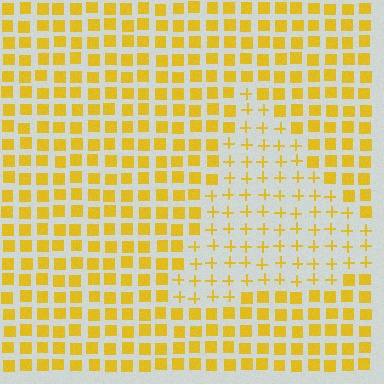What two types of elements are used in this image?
The image uses plus signs inside the triangle region and squares outside it.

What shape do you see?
I see a triangle.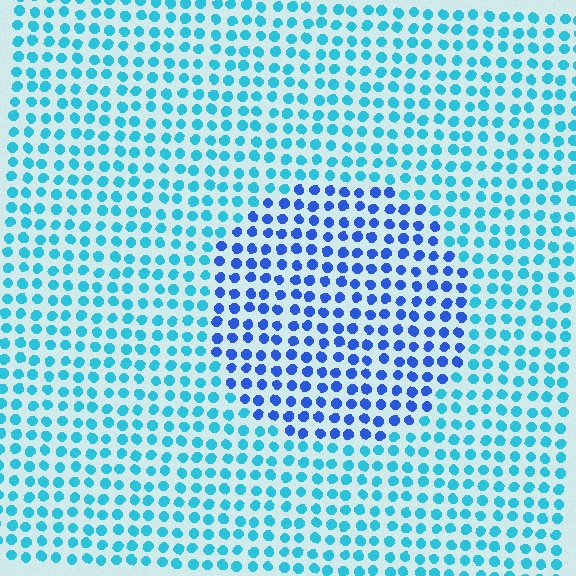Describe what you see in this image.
The image is filled with small cyan elements in a uniform arrangement. A circle-shaped region is visible where the elements are tinted to a slightly different hue, forming a subtle color boundary.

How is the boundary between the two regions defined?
The boundary is defined purely by a slight shift in hue (about 37 degrees). Spacing, size, and orientation are identical on both sides.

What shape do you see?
I see a circle.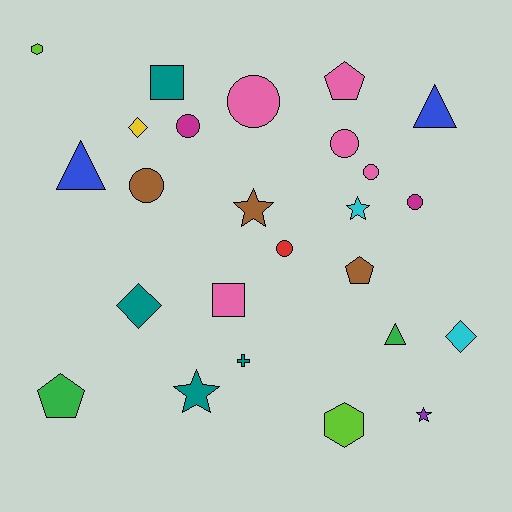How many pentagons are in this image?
There are 3 pentagons.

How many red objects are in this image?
There is 1 red object.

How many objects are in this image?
There are 25 objects.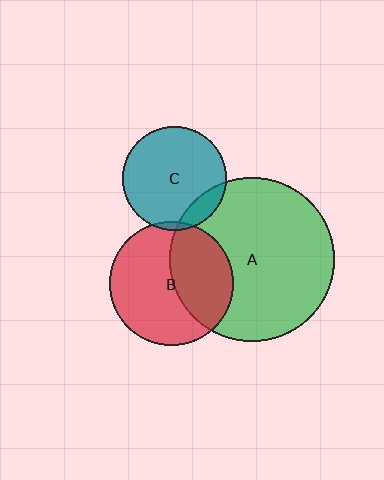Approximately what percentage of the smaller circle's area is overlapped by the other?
Approximately 5%.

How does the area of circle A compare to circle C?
Approximately 2.5 times.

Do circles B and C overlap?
Yes.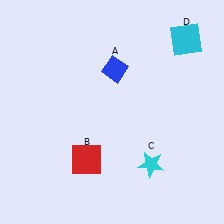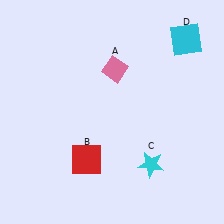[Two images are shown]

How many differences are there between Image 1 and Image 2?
There is 1 difference between the two images.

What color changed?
The diamond (A) changed from blue in Image 1 to pink in Image 2.